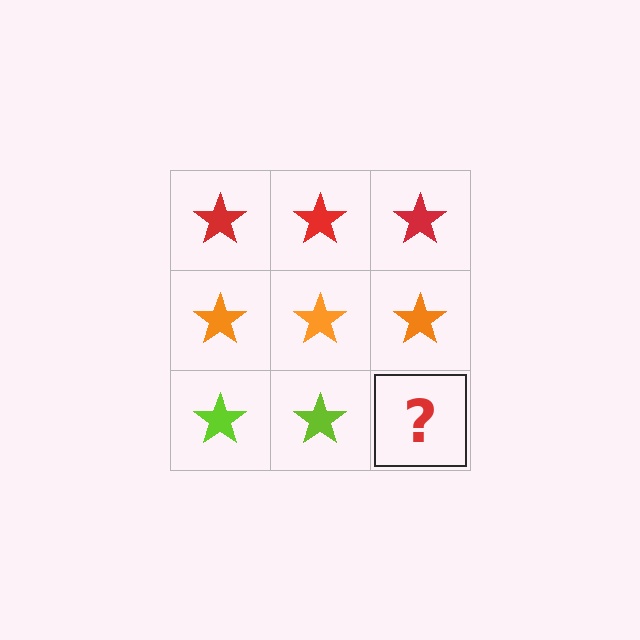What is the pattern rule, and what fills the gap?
The rule is that each row has a consistent color. The gap should be filled with a lime star.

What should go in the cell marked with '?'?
The missing cell should contain a lime star.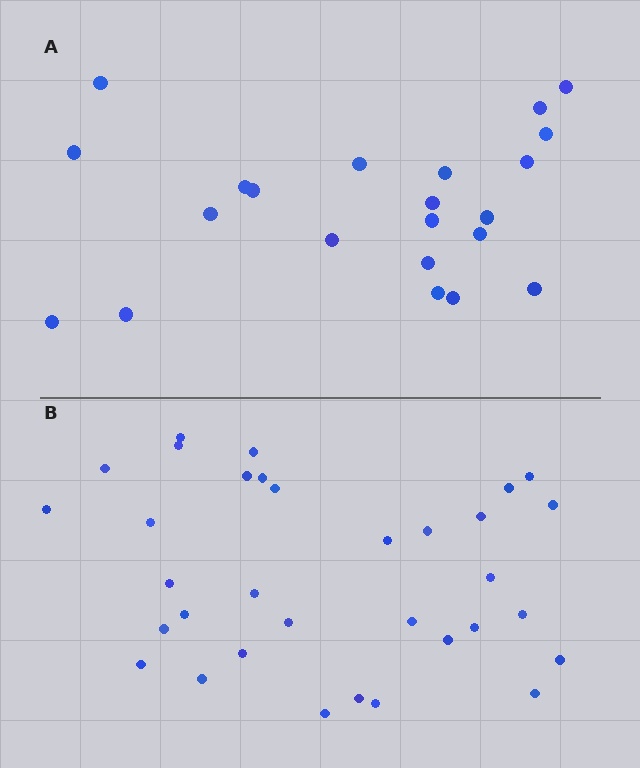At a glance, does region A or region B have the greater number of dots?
Region B (the bottom region) has more dots.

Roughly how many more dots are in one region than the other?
Region B has roughly 12 or so more dots than region A.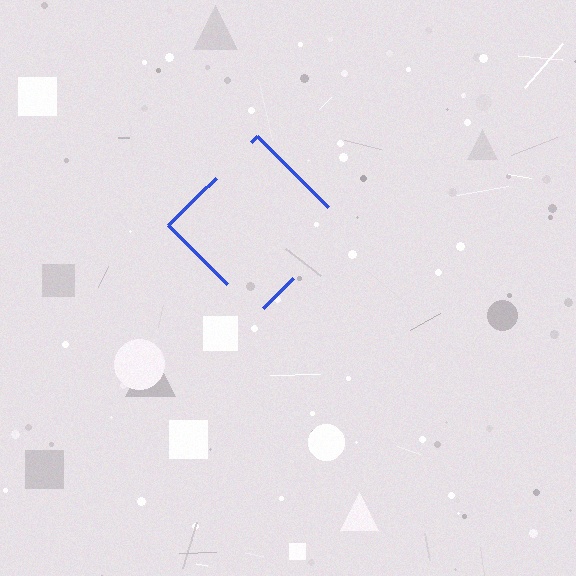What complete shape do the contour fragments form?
The contour fragments form a diamond.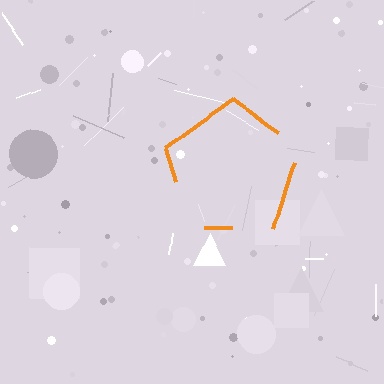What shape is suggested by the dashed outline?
The dashed outline suggests a pentagon.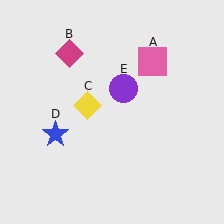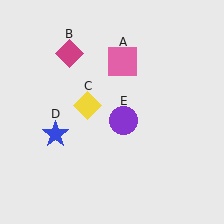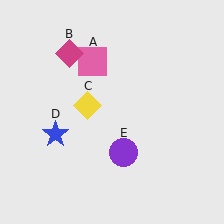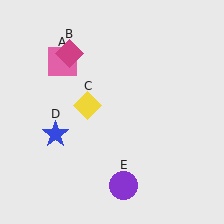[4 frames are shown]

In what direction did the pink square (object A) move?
The pink square (object A) moved left.